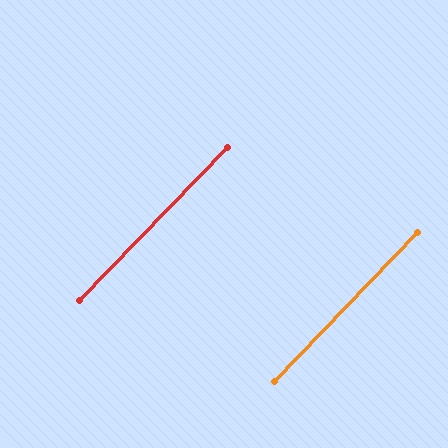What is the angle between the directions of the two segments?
Approximately 0 degrees.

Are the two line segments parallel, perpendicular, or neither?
Parallel — their directions differ by only 0.1°.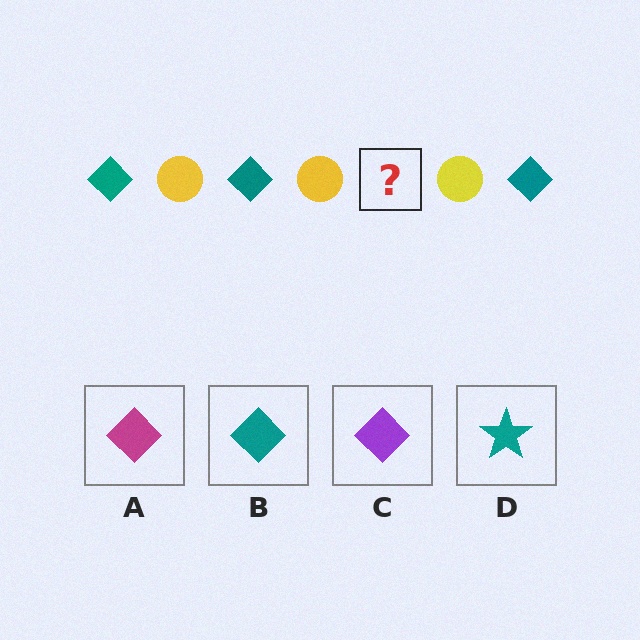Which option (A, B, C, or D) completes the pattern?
B.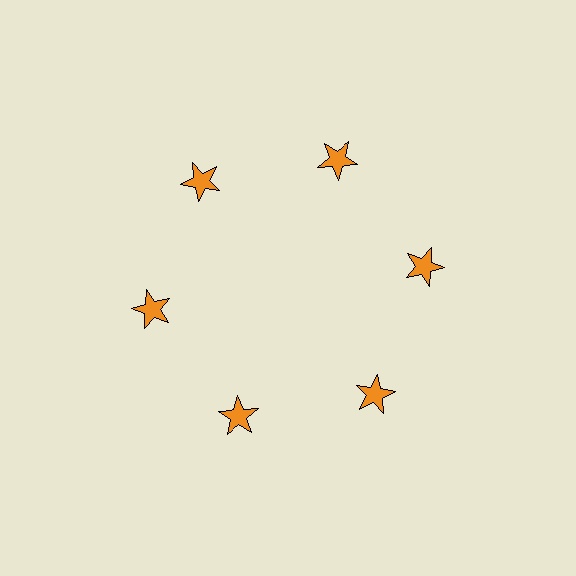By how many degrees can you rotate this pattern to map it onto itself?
The pattern maps onto itself every 60 degrees of rotation.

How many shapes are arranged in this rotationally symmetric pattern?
There are 6 shapes, arranged in 6 groups of 1.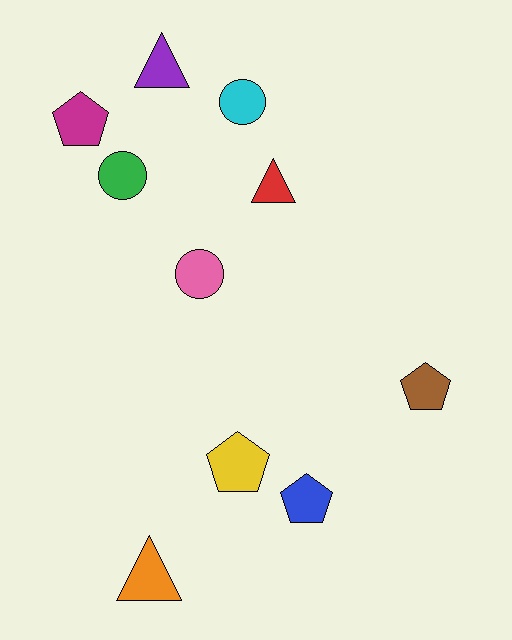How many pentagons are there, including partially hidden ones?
There are 4 pentagons.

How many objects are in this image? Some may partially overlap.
There are 10 objects.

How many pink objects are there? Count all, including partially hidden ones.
There is 1 pink object.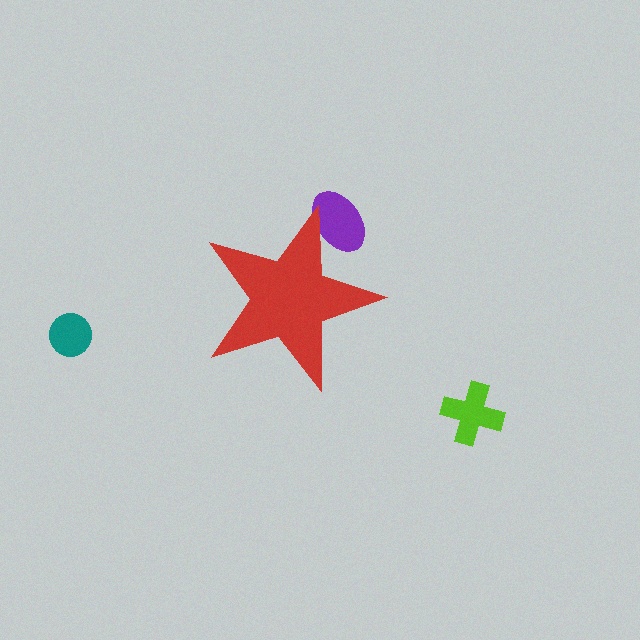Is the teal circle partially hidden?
No, the teal circle is fully visible.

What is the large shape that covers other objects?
A red star.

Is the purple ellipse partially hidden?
Yes, the purple ellipse is partially hidden behind the red star.